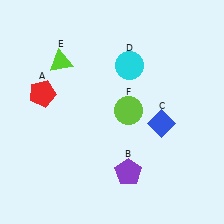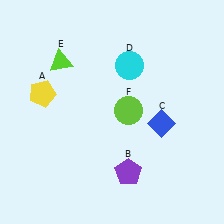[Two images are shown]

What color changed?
The pentagon (A) changed from red in Image 1 to yellow in Image 2.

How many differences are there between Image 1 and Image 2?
There is 1 difference between the two images.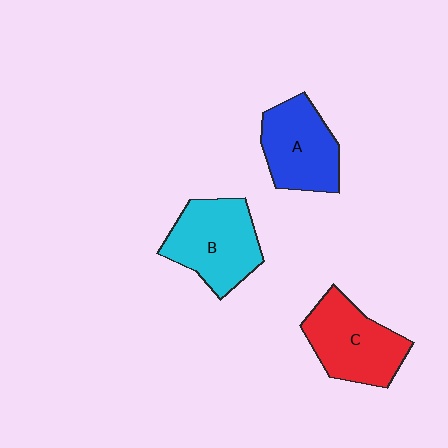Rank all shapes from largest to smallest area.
From largest to smallest: B (cyan), C (red), A (blue).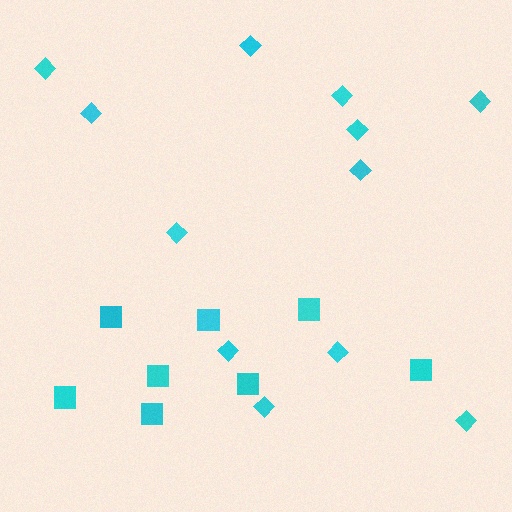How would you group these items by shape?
There are 2 groups: one group of squares (8) and one group of diamonds (12).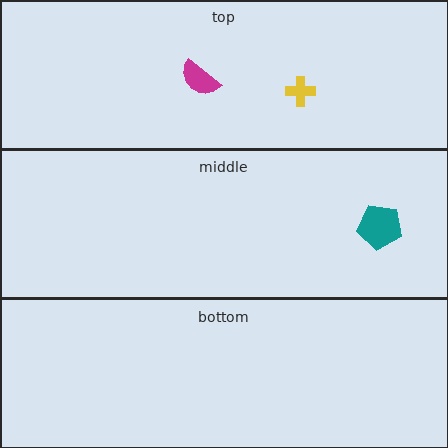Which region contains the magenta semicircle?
The top region.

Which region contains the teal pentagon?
The middle region.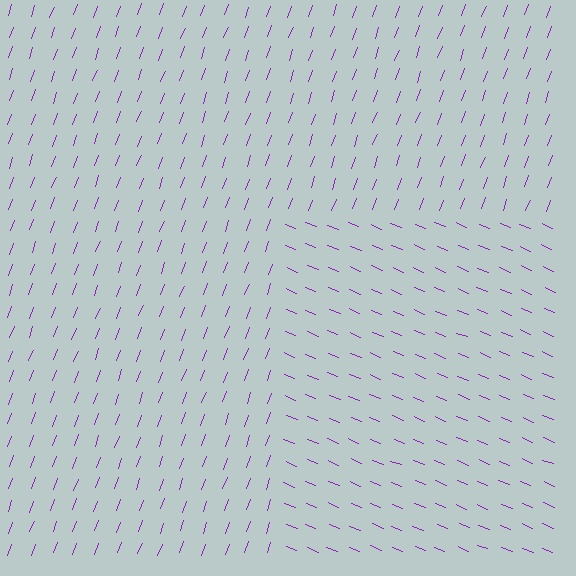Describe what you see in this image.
The image is filled with small purple line segments. A rectangle region in the image has lines oriented differently from the surrounding lines, creating a visible texture boundary.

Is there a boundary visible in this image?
Yes, there is a texture boundary formed by a change in line orientation.